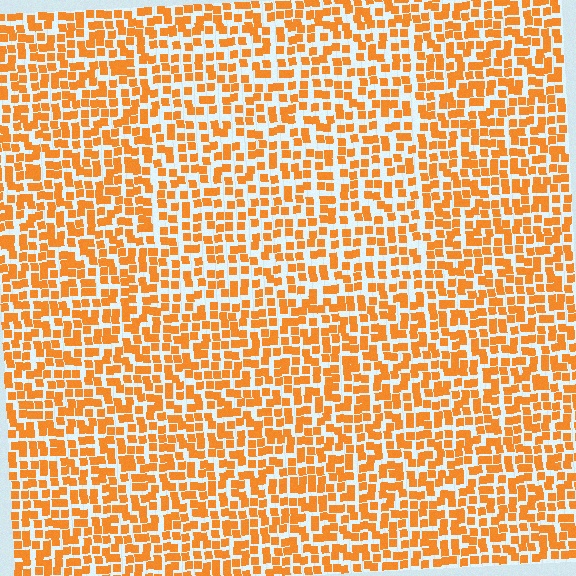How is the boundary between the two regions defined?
The boundary is defined by a change in element density (approximately 1.3x ratio). All elements are the same color, size, and shape.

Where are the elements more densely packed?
The elements are more densely packed outside the rectangle boundary.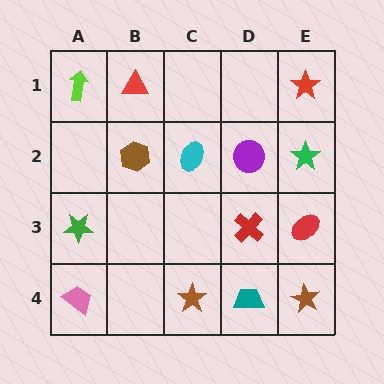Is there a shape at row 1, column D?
No, that cell is empty.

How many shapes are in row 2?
4 shapes.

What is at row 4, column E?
A brown star.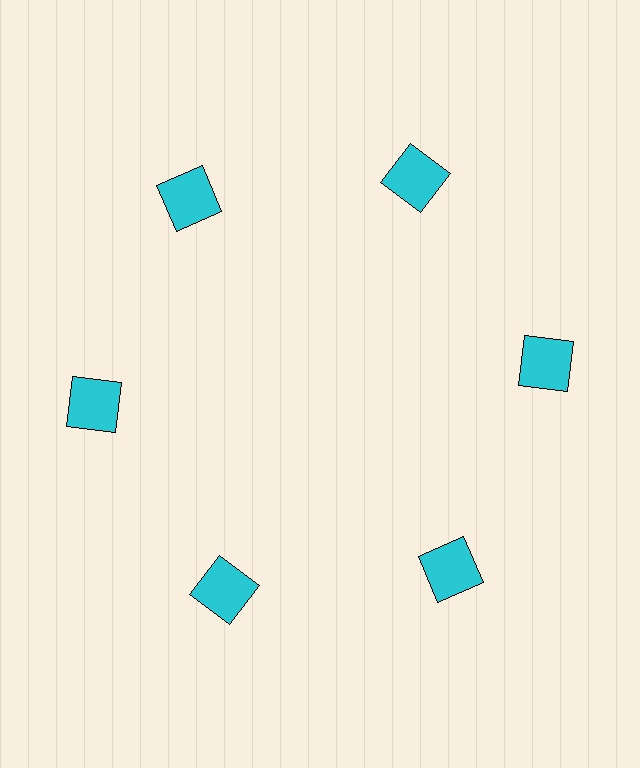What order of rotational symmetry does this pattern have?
This pattern has 6-fold rotational symmetry.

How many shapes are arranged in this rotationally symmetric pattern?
There are 6 shapes, arranged in 6 groups of 1.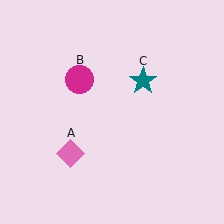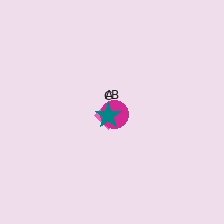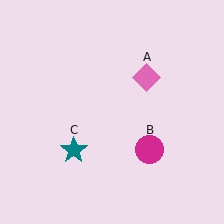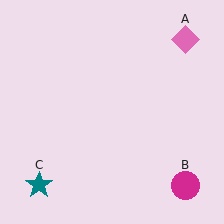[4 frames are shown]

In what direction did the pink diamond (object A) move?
The pink diamond (object A) moved up and to the right.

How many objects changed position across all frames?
3 objects changed position: pink diamond (object A), magenta circle (object B), teal star (object C).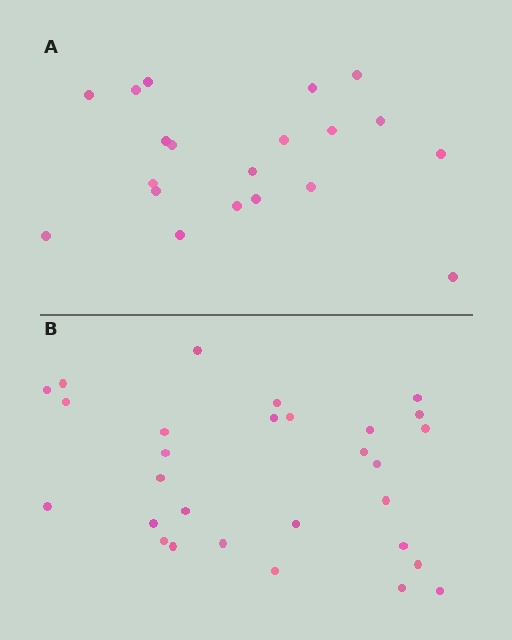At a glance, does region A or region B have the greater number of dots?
Region B (the bottom region) has more dots.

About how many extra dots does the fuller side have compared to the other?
Region B has roughly 8 or so more dots than region A.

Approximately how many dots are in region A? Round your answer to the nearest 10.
About 20 dots.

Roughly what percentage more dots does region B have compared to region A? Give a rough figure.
About 45% more.